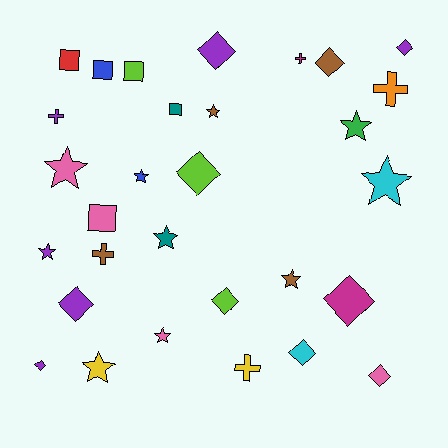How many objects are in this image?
There are 30 objects.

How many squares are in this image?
There are 5 squares.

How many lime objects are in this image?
There are 3 lime objects.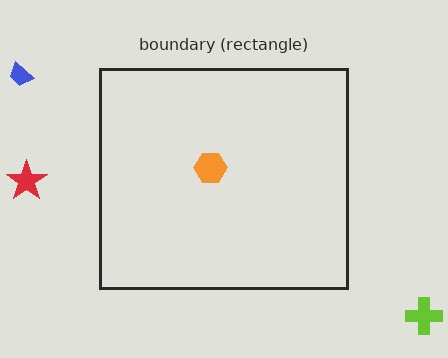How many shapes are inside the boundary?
1 inside, 3 outside.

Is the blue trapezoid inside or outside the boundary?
Outside.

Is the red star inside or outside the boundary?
Outside.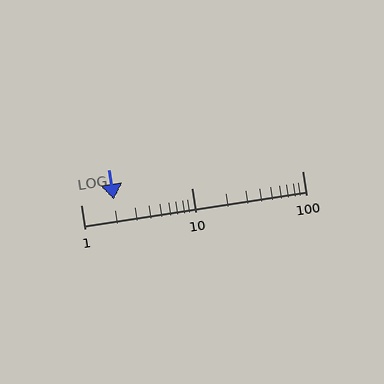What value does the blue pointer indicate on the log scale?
The pointer indicates approximately 2.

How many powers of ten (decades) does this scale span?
The scale spans 2 decades, from 1 to 100.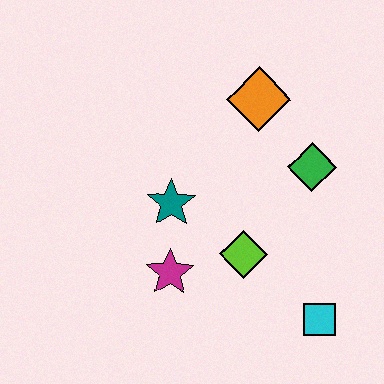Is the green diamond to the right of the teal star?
Yes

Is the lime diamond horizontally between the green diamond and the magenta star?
Yes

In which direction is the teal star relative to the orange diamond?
The teal star is below the orange diamond.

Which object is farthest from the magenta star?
The orange diamond is farthest from the magenta star.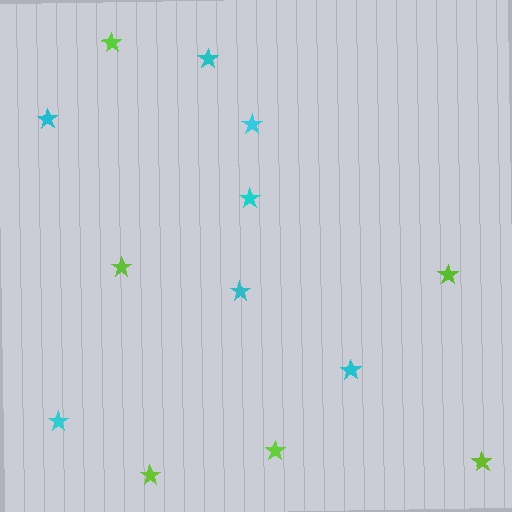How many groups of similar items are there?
There are 2 groups: one group of cyan stars (7) and one group of lime stars (6).